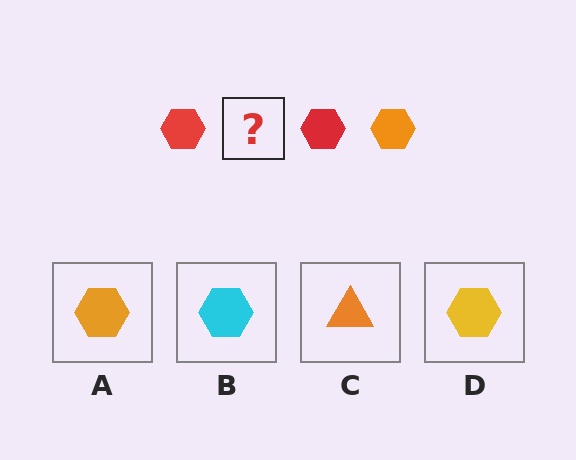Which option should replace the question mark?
Option A.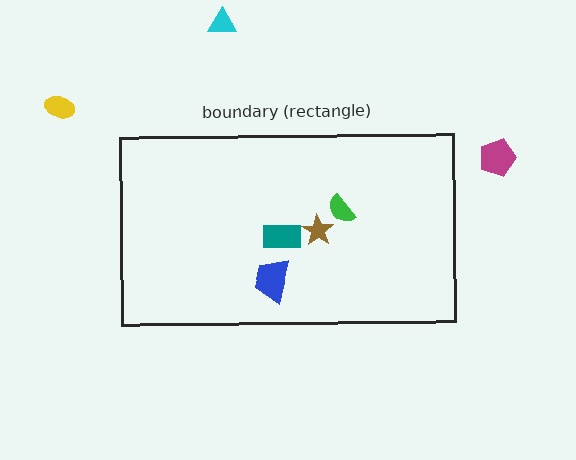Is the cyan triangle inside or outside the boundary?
Outside.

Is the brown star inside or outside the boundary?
Inside.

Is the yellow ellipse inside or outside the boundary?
Outside.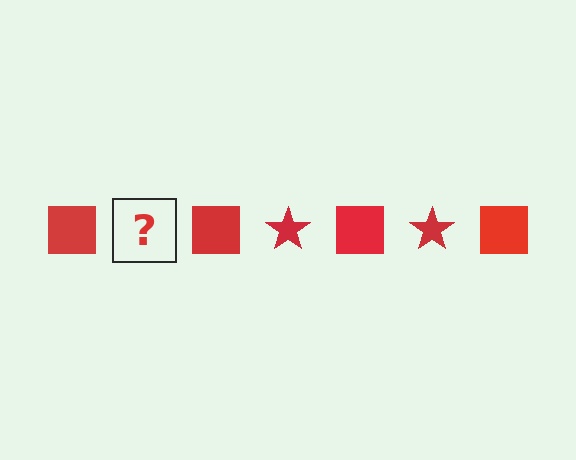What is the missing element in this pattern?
The missing element is a red star.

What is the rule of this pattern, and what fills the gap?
The rule is that the pattern cycles through square, star shapes in red. The gap should be filled with a red star.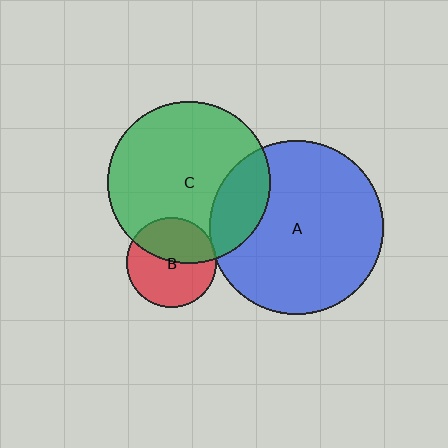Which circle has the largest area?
Circle A (blue).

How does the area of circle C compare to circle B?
Approximately 3.3 times.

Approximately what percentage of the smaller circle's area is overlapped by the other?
Approximately 45%.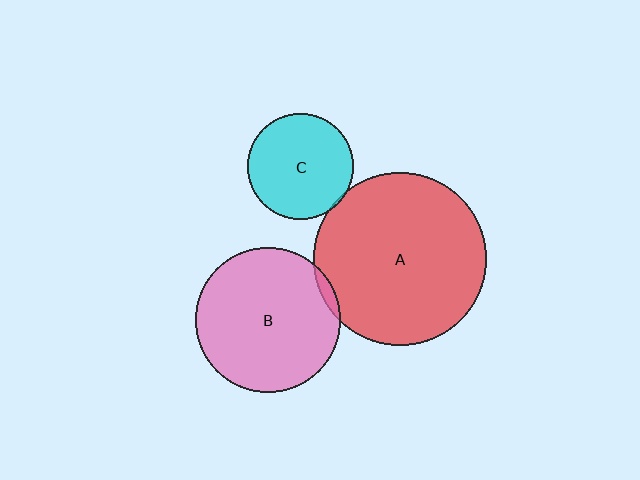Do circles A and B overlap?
Yes.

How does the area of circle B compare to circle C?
Approximately 1.9 times.